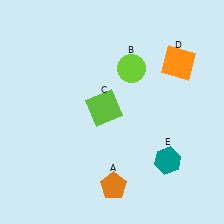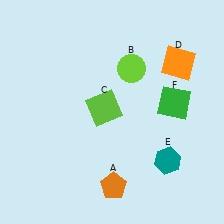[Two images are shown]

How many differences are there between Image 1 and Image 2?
There is 1 difference between the two images.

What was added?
A green square (F) was added in Image 2.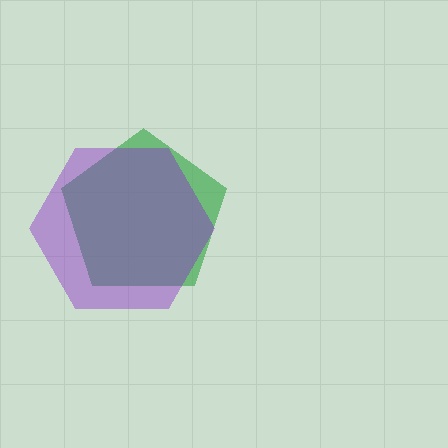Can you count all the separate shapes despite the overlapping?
Yes, there are 2 separate shapes.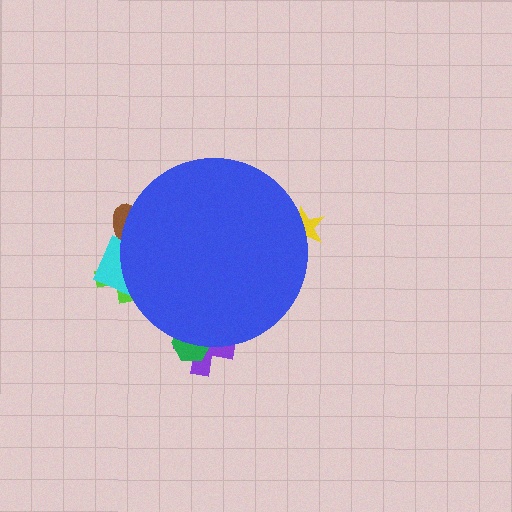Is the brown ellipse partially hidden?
Yes, the brown ellipse is partially hidden behind the blue circle.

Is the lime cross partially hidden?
Yes, the lime cross is partially hidden behind the blue circle.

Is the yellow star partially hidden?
Yes, the yellow star is partially hidden behind the blue circle.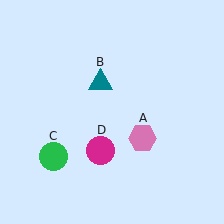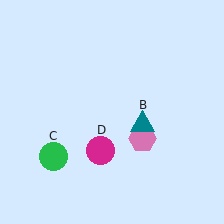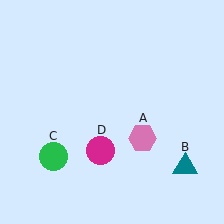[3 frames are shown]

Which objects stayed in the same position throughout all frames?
Pink hexagon (object A) and green circle (object C) and magenta circle (object D) remained stationary.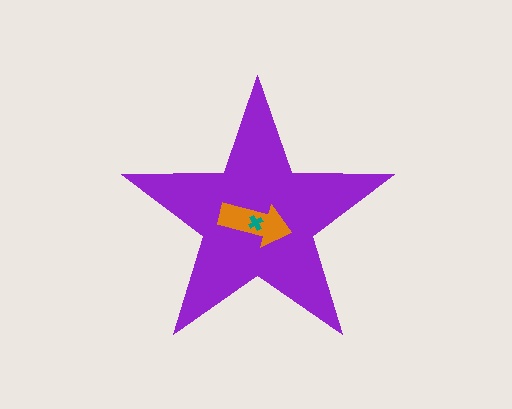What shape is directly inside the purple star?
The orange arrow.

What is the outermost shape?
The purple star.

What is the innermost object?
The teal cross.